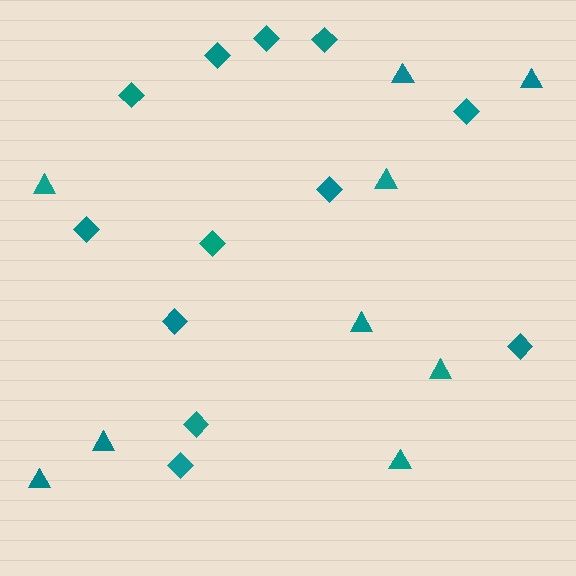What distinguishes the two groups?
There are 2 groups: one group of diamonds (12) and one group of triangles (9).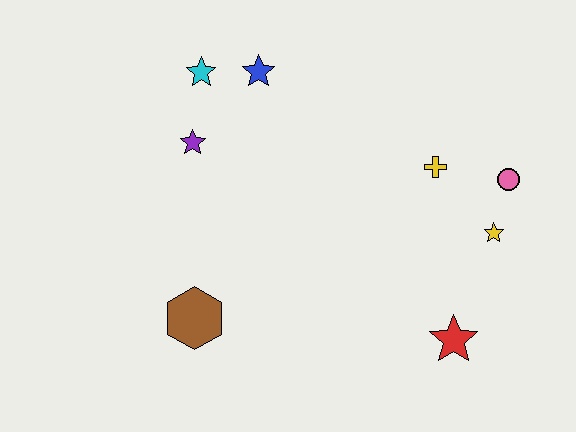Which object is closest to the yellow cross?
The pink circle is closest to the yellow cross.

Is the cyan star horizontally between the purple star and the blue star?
Yes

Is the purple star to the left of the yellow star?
Yes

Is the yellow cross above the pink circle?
Yes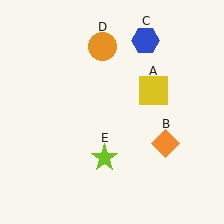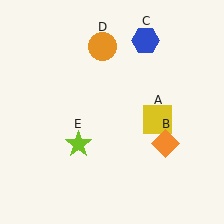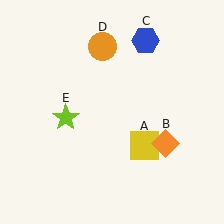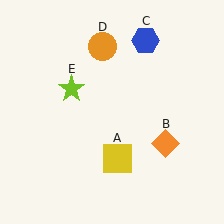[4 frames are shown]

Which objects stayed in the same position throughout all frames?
Orange diamond (object B) and blue hexagon (object C) and orange circle (object D) remained stationary.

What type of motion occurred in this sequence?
The yellow square (object A), lime star (object E) rotated clockwise around the center of the scene.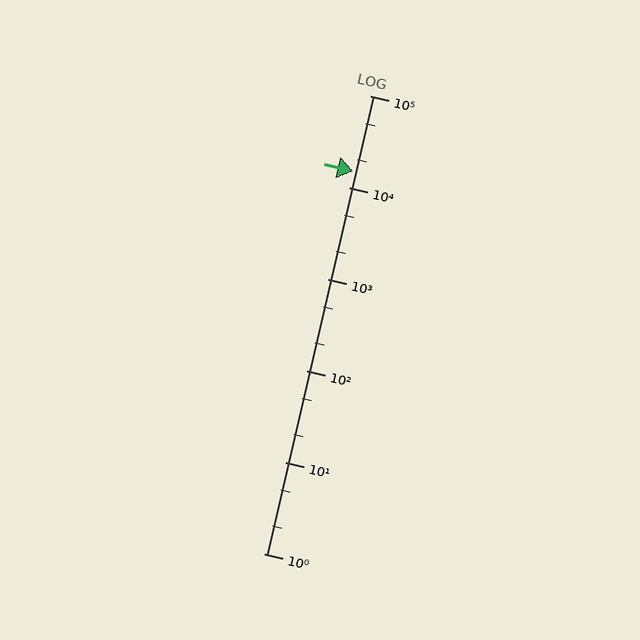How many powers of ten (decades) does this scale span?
The scale spans 5 decades, from 1 to 100000.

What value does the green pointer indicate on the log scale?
The pointer indicates approximately 15000.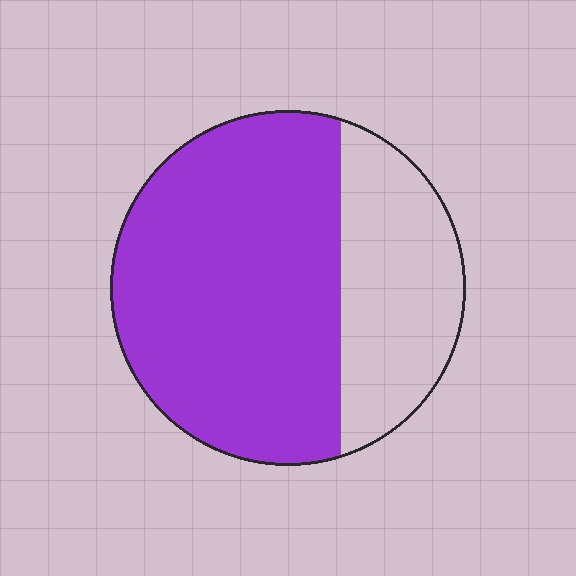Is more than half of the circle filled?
Yes.